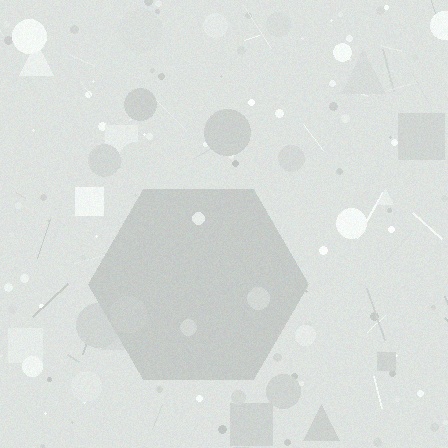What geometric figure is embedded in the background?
A hexagon is embedded in the background.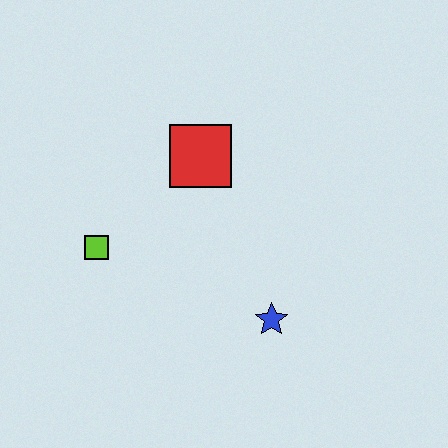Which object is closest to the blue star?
The red square is closest to the blue star.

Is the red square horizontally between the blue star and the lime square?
Yes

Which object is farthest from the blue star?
The lime square is farthest from the blue star.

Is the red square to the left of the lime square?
No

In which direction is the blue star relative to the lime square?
The blue star is to the right of the lime square.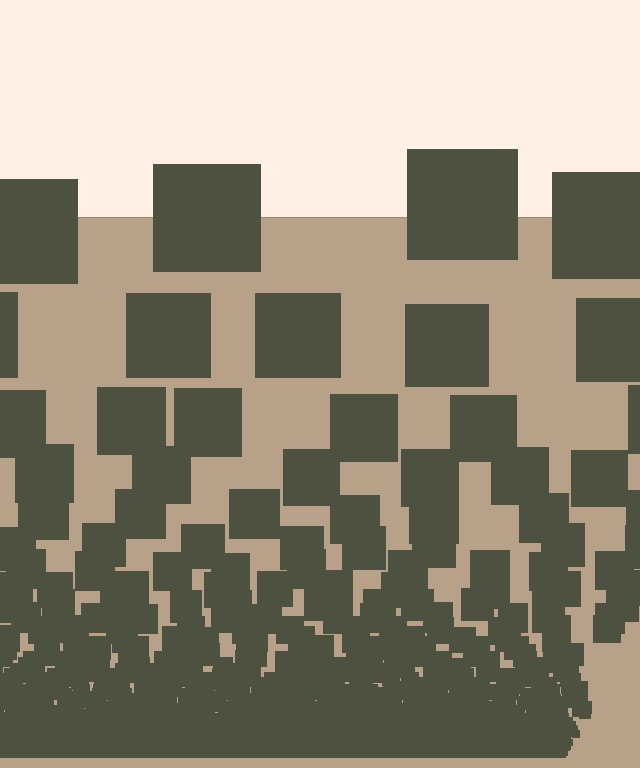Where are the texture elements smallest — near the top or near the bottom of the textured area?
Near the bottom.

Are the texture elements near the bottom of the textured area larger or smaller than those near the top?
Smaller. The gradient is inverted — elements near the bottom are smaller and denser.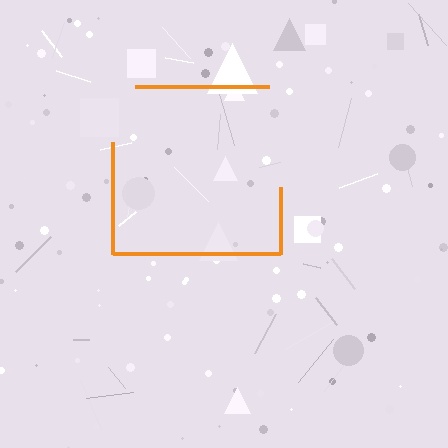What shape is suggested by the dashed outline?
The dashed outline suggests a square.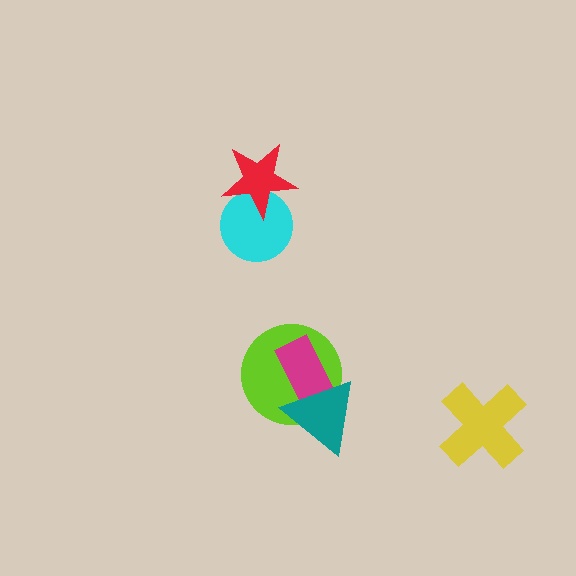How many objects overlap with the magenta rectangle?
2 objects overlap with the magenta rectangle.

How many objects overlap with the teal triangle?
2 objects overlap with the teal triangle.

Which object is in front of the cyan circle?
The red star is in front of the cyan circle.